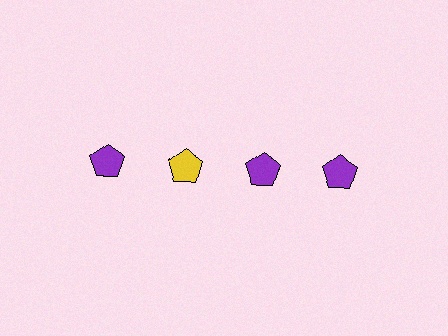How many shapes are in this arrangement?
There are 4 shapes arranged in a grid pattern.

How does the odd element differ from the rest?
It has a different color: yellow instead of purple.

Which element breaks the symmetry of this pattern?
The yellow pentagon in the top row, second from left column breaks the symmetry. All other shapes are purple pentagons.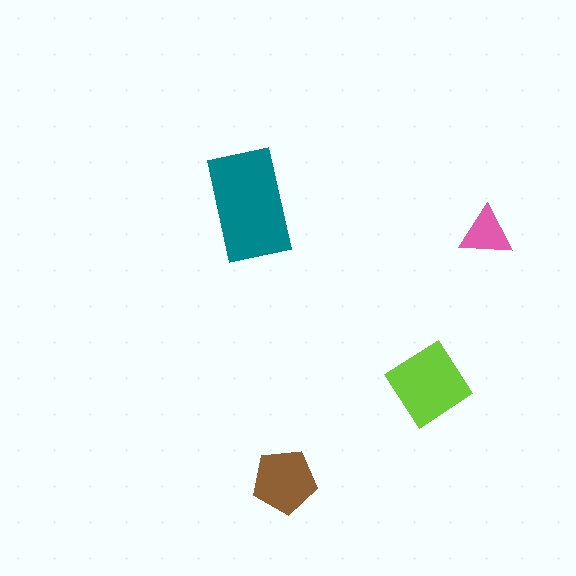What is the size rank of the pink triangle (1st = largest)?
4th.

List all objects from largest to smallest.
The teal rectangle, the lime diamond, the brown pentagon, the pink triangle.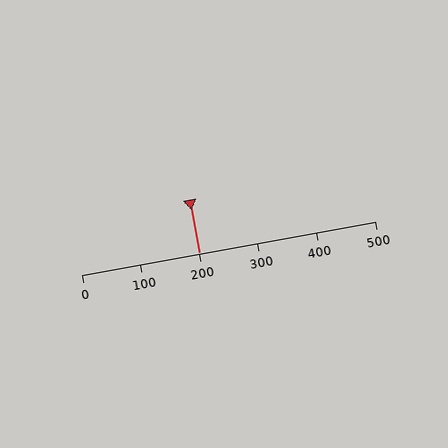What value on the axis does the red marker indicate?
The marker indicates approximately 200.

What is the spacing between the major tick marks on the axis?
The major ticks are spaced 100 apart.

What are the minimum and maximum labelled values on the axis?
The axis runs from 0 to 500.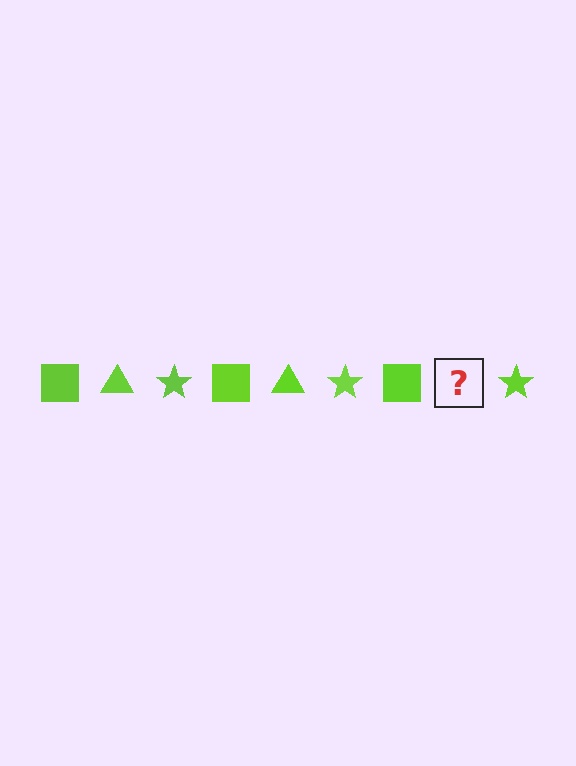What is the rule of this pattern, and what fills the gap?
The rule is that the pattern cycles through square, triangle, star shapes in lime. The gap should be filled with a lime triangle.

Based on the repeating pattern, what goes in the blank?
The blank should be a lime triangle.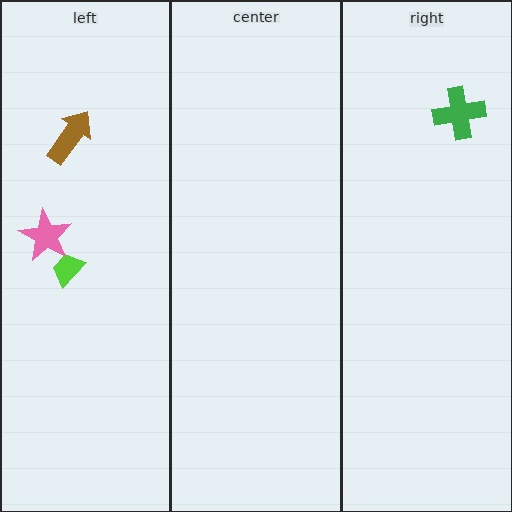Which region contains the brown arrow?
The left region.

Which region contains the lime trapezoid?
The left region.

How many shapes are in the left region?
3.